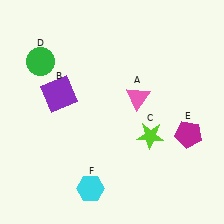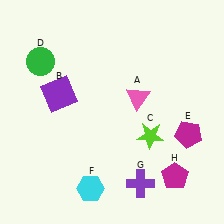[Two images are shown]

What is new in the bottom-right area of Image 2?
A magenta pentagon (H) was added in the bottom-right area of Image 2.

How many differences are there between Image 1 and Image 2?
There are 2 differences between the two images.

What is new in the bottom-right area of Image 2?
A purple cross (G) was added in the bottom-right area of Image 2.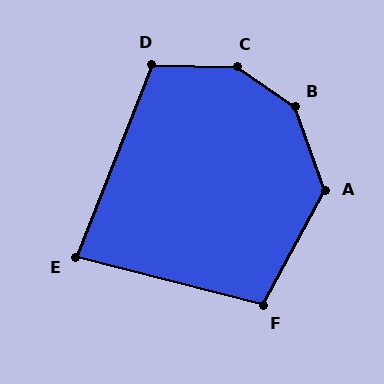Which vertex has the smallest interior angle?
E, at approximately 83 degrees.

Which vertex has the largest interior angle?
C, at approximately 146 degrees.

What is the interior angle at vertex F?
Approximately 104 degrees (obtuse).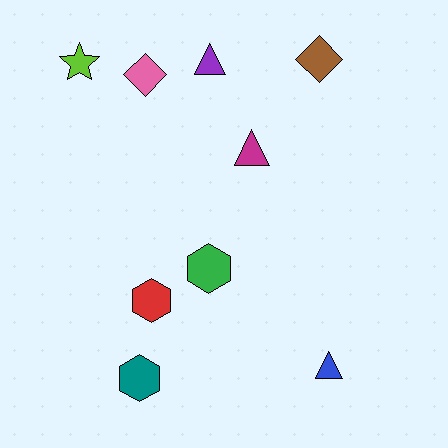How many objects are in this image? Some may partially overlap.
There are 9 objects.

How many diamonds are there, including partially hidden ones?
There are 2 diamonds.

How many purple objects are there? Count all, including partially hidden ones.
There is 1 purple object.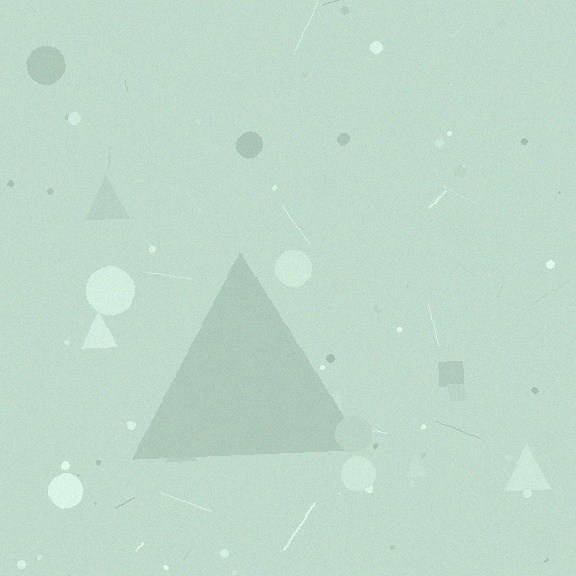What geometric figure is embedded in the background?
A triangle is embedded in the background.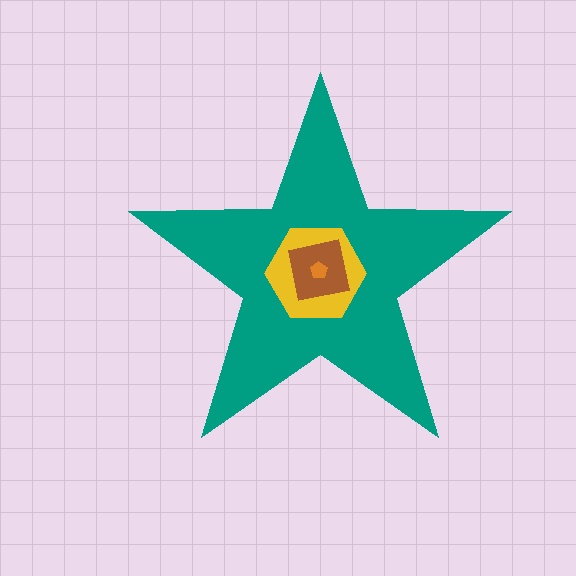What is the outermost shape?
The teal star.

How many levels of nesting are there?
4.